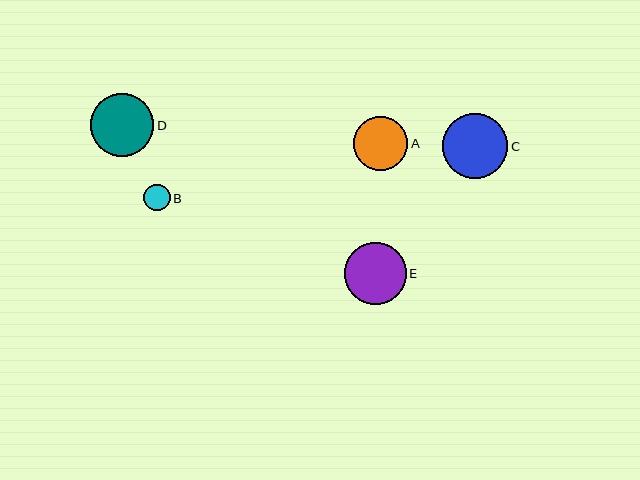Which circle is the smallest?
Circle B is the smallest with a size of approximately 27 pixels.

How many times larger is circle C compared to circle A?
Circle C is approximately 1.2 times the size of circle A.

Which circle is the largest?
Circle C is the largest with a size of approximately 65 pixels.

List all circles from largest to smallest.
From largest to smallest: C, D, E, A, B.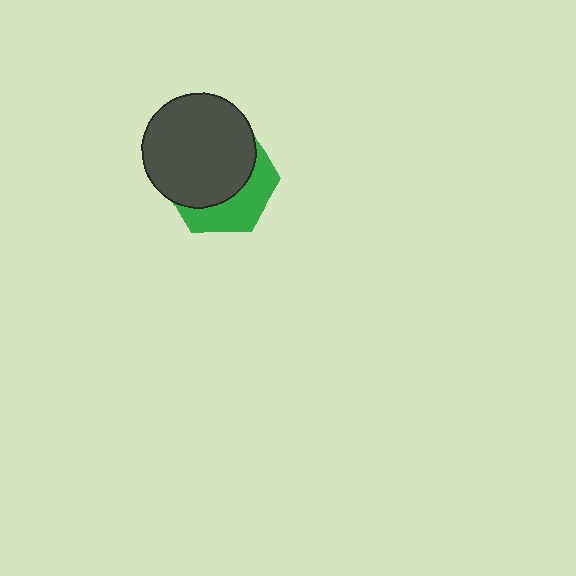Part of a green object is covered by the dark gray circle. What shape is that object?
It is a hexagon.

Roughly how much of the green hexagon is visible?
A small part of it is visible (roughly 37%).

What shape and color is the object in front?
The object in front is a dark gray circle.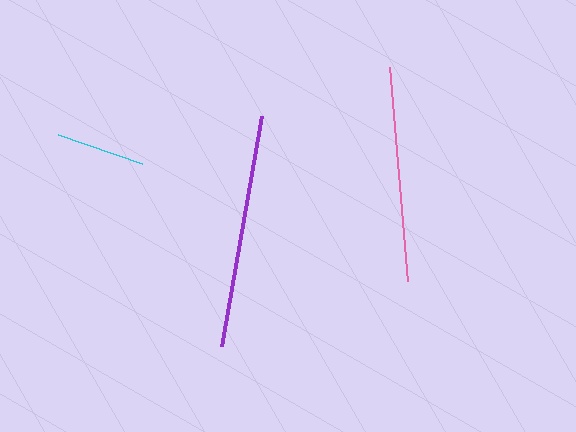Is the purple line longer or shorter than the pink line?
The purple line is longer than the pink line.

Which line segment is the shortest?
The cyan line is the shortest at approximately 88 pixels.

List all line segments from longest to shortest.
From longest to shortest: purple, pink, cyan.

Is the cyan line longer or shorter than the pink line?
The pink line is longer than the cyan line.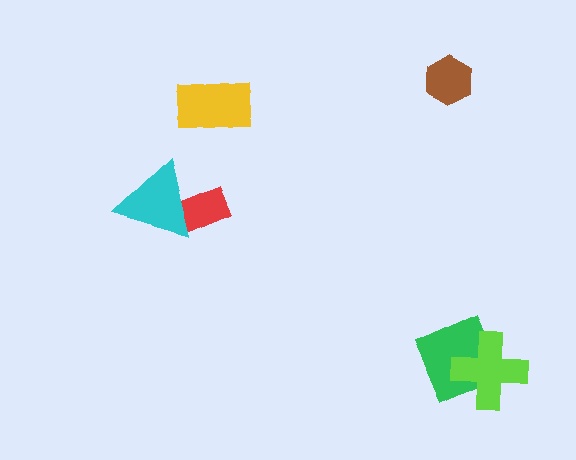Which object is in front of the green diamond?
The lime cross is in front of the green diamond.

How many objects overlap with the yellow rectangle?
0 objects overlap with the yellow rectangle.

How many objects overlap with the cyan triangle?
1 object overlaps with the cyan triangle.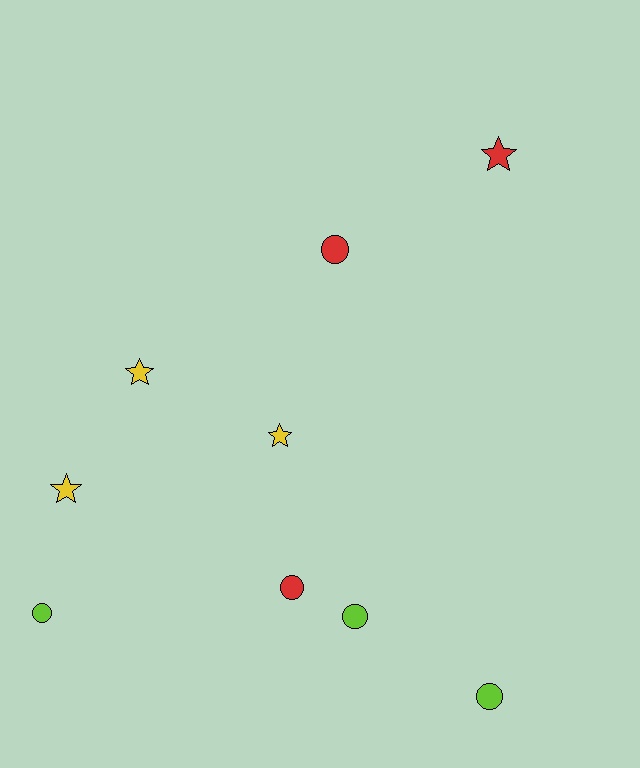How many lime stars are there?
There are no lime stars.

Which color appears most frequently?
Lime, with 3 objects.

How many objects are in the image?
There are 9 objects.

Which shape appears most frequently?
Circle, with 5 objects.